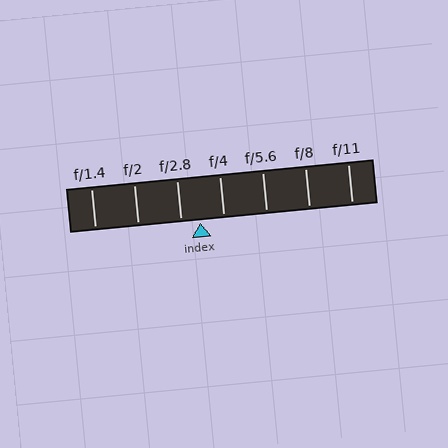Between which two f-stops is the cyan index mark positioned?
The index mark is between f/2.8 and f/4.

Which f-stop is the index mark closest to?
The index mark is closest to f/2.8.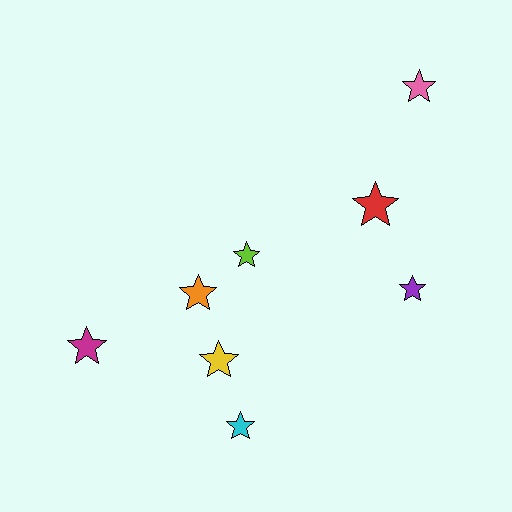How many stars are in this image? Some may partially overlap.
There are 8 stars.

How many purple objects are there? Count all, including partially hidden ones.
There is 1 purple object.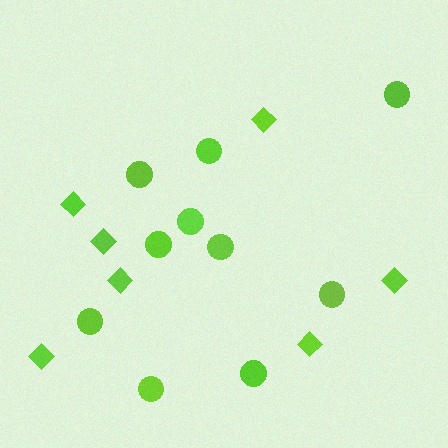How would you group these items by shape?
There are 2 groups: one group of circles (10) and one group of diamonds (7).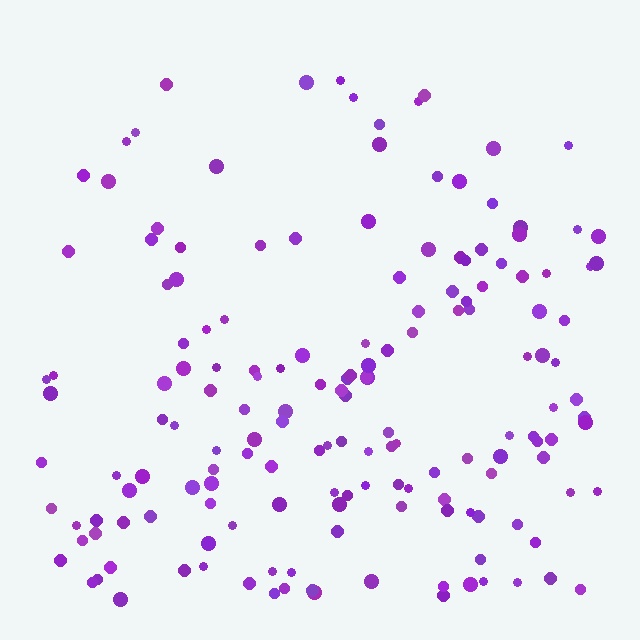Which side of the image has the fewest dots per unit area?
The top.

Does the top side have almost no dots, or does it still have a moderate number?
Still a moderate number, just noticeably fewer than the bottom.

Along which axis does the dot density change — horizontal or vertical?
Vertical.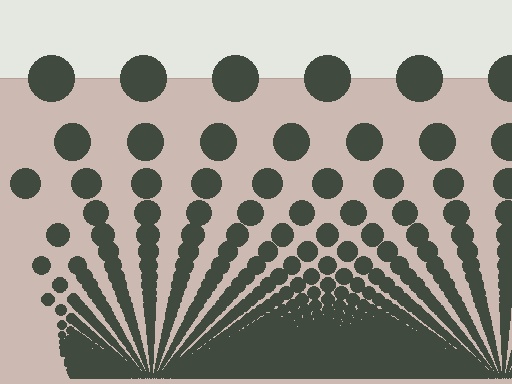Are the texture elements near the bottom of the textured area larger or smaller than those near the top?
Smaller. The gradient is inverted — elements near the bottom are smaller and denser.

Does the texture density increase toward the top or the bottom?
Density increases toward the bottom.